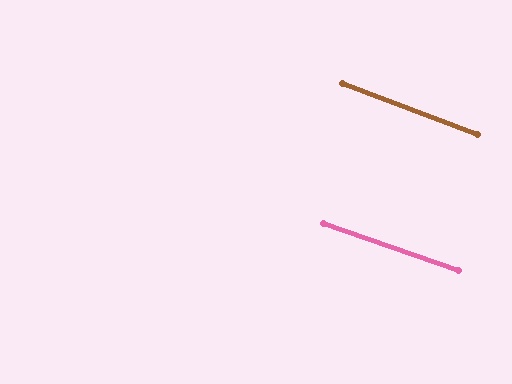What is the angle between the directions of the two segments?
Approximately 1 degree.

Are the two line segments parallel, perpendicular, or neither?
Parallel — their directions differ by only 1.1°.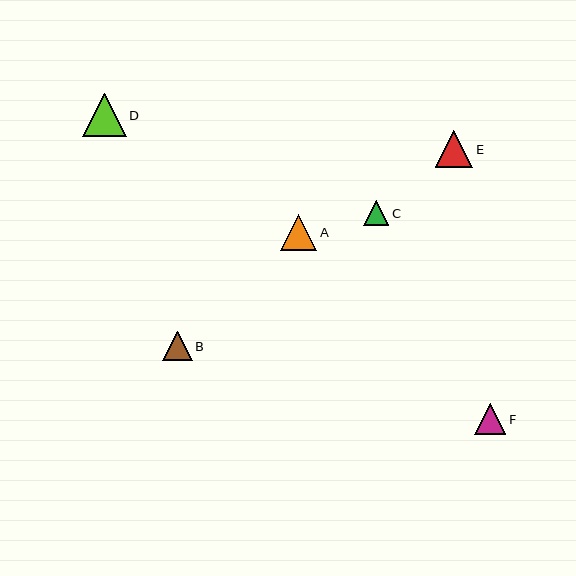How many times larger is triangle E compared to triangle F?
Triangle E is approximately 1.2 times the size of triangle F.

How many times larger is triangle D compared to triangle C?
Triangle D is approximately 1.7 times the size of triangle C.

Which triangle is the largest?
Triangle D is the largest with a size of approximately 44 pixels.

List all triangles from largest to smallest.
From largest to smallest: D, E, A, F, B, C.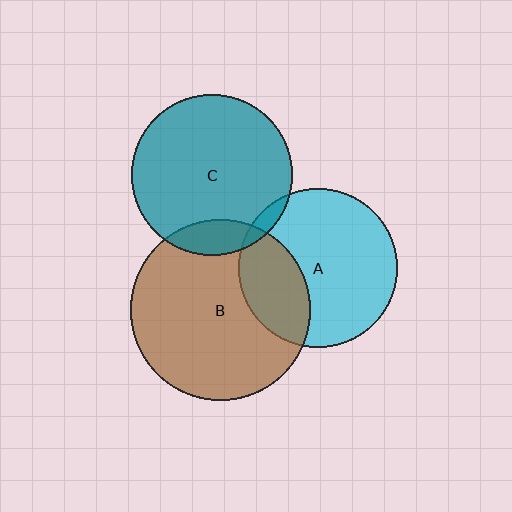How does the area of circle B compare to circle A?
Approximately 1.3 times.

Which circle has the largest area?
Circle B (brown).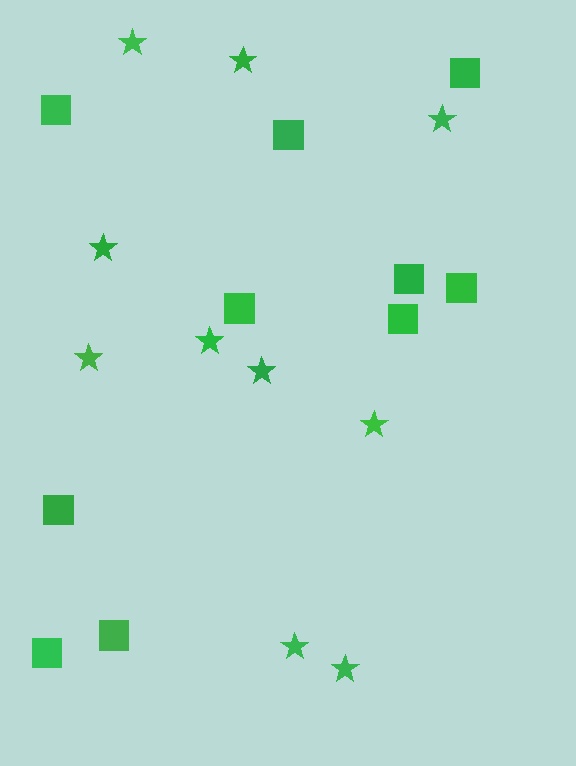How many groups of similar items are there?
There are 2 groups: one group of stars (10) and one group of squares (10).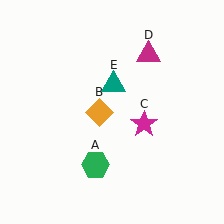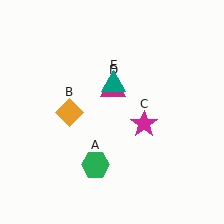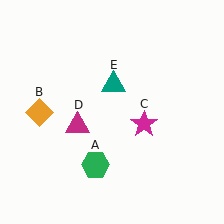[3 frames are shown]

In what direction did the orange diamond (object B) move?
The orange diamond (object B) moved left.